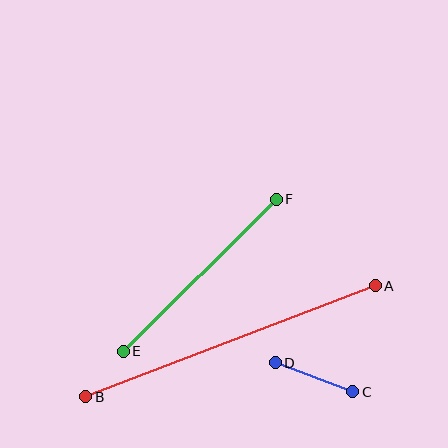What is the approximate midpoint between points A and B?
The midpoint is at approximately (230, 341) pixels.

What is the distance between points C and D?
The distance is approximately 83 pixels.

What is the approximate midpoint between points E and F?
The midpoint is at approximately (200, 275) pixels.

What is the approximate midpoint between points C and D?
The midpoint is at approximately (314, 377) pixels.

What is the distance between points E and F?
The distance is approximately 216 pixels.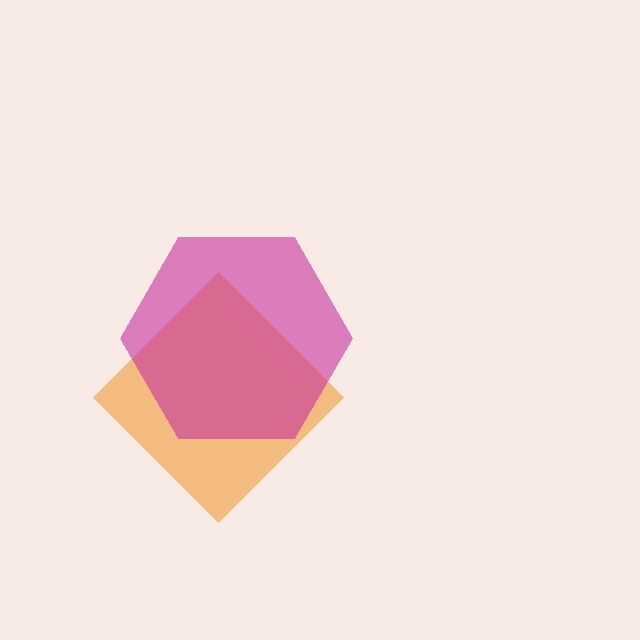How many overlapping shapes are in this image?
There are 2 overlapping shapes in the image.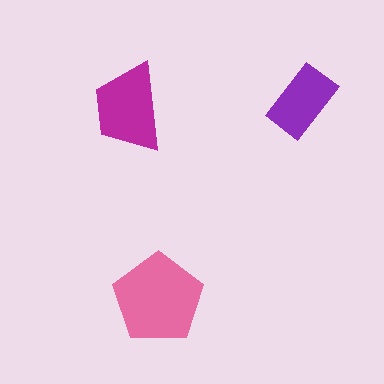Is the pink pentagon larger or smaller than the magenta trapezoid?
Larger.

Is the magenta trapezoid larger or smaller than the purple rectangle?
Larger.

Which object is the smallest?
The purple rectangle.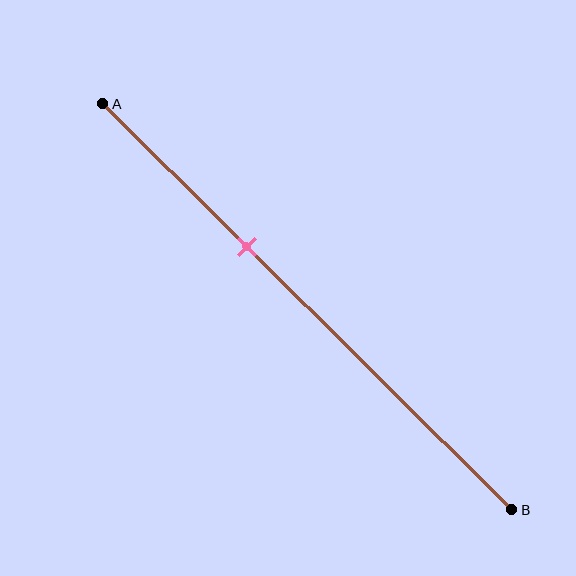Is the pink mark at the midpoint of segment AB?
No, the mark is at about 35% from A, not at the 50% midpoint.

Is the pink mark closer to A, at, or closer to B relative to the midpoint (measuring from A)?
The pink mark is closer to point A than the midpoint of segment AB.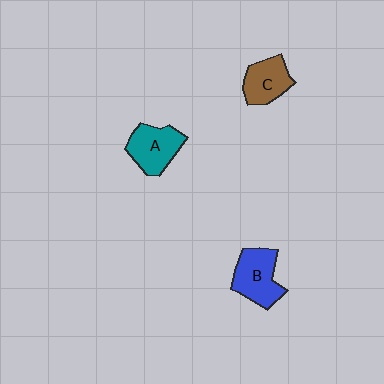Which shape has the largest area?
Shape B (blue).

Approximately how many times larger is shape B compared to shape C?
Approximately 1.3 times.